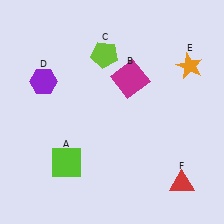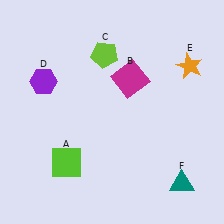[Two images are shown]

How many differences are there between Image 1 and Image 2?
There is 1 difference between the two images.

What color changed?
The triangle (F) changed from red in Image 1 to teal in Image 2.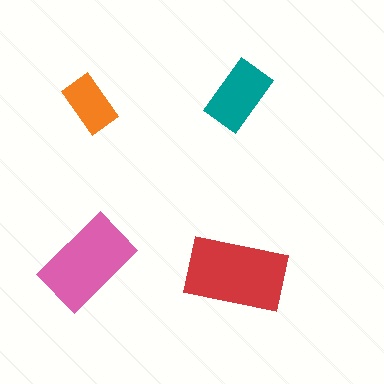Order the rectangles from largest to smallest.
the red one, the pink one, the teal one, the orange one.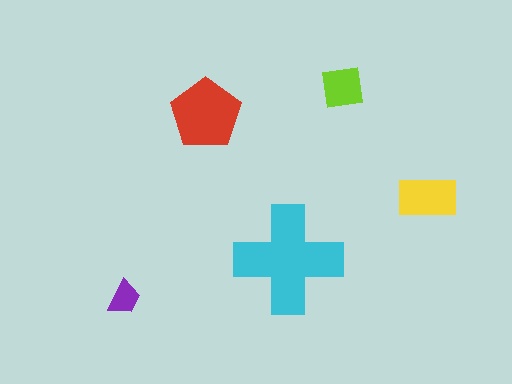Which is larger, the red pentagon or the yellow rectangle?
The red pentagon.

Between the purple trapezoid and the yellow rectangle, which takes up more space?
The yellow rectangle.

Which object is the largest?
The cyan cross.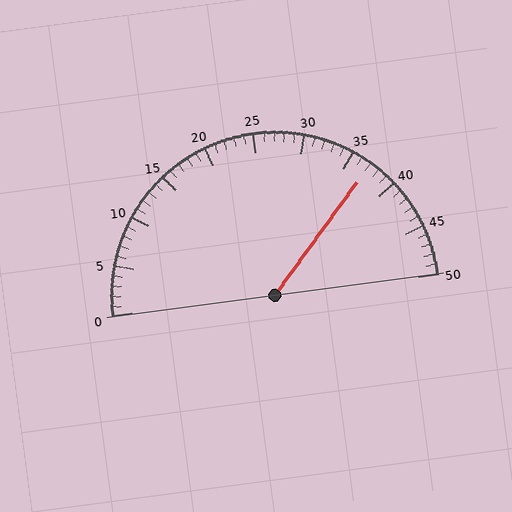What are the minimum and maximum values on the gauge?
The gauge ranges from 0 to 50.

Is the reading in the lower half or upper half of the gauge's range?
The reading is in the upper half of the range (0 to 50).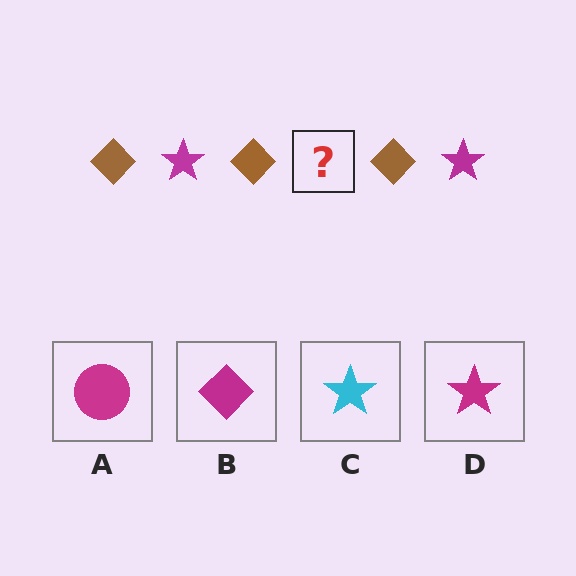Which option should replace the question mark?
Option D.